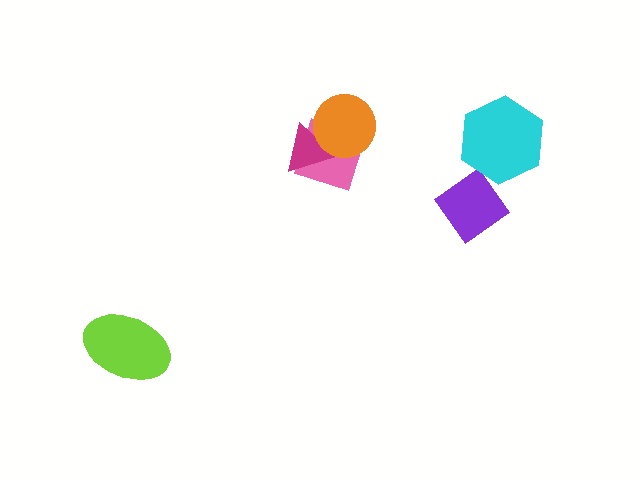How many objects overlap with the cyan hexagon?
0 objects overlap with the cyan hexagon.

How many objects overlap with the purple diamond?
0 objects overlap with the purple diamond.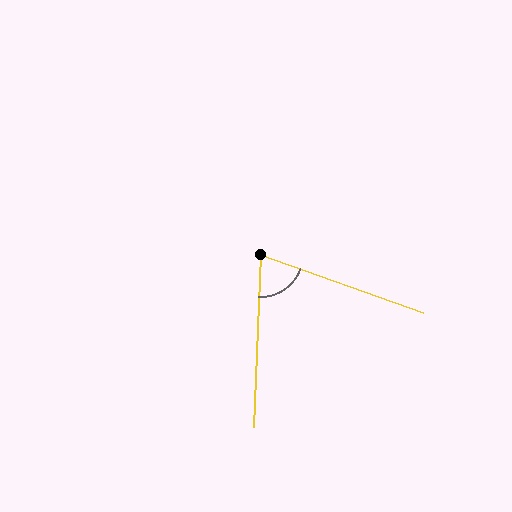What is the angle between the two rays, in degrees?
Approximately 73 degrees.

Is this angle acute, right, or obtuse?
It is acute.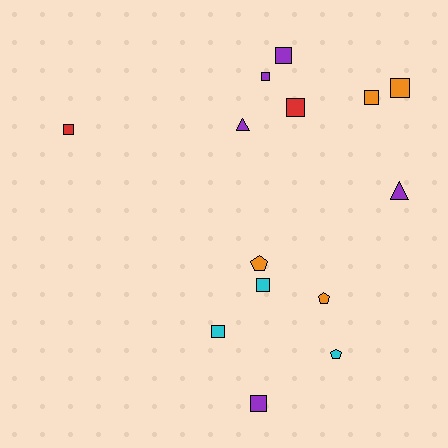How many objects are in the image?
There are 14 objects.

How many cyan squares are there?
There are 2 cyan squares.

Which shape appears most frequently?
Square, with 9 objects.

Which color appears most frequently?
Purple, with 5 objects.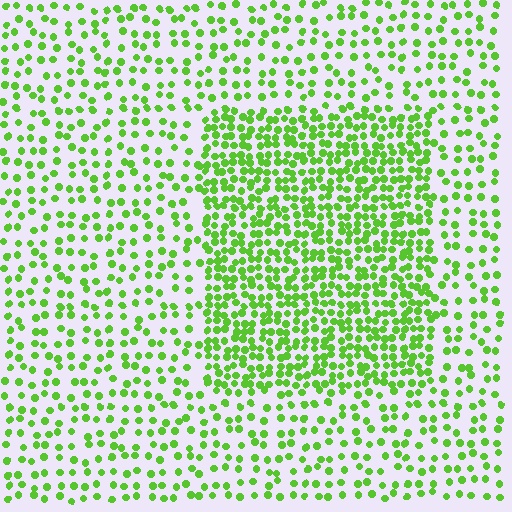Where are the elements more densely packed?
The elements are more densely packed inside the rectangle boundary.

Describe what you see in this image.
The image contains small lime elements arranged at two different densities. A rectangle-shaped region is visible where the elements are more densely packed than the surrounding area.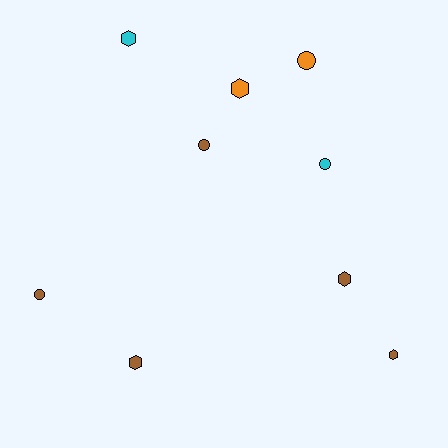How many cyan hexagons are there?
There is 1 cyan hexagon.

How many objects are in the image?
There are 9 objects.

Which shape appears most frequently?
Hexagon, with 5 objects.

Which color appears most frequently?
Brown, with 5 objects.